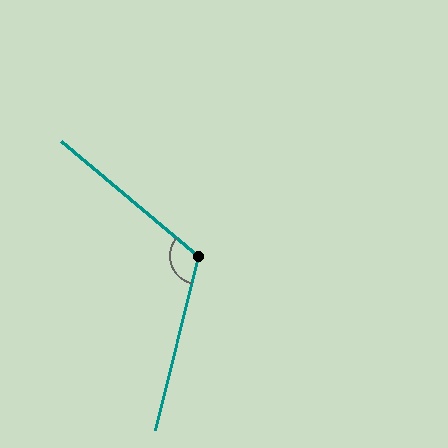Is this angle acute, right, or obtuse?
It is obtuse.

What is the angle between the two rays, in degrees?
Approximately 116 degrees.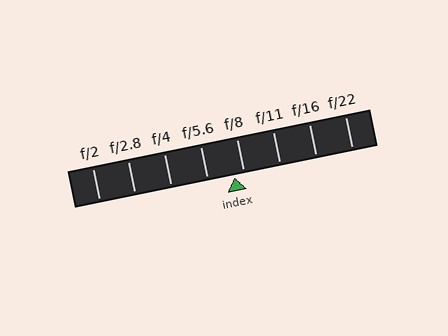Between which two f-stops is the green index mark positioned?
The index mark is between f/5.6 and f/8.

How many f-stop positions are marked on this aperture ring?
There are 8 f-stop positions marked.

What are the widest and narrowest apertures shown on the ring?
The widest aperture shown is f/2 and the narrowest is f/22.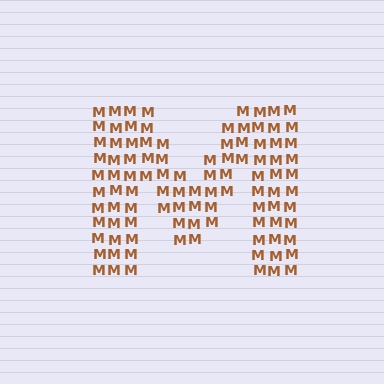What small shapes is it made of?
It is made of small letter M's.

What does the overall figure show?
The overall figure shows the letter M.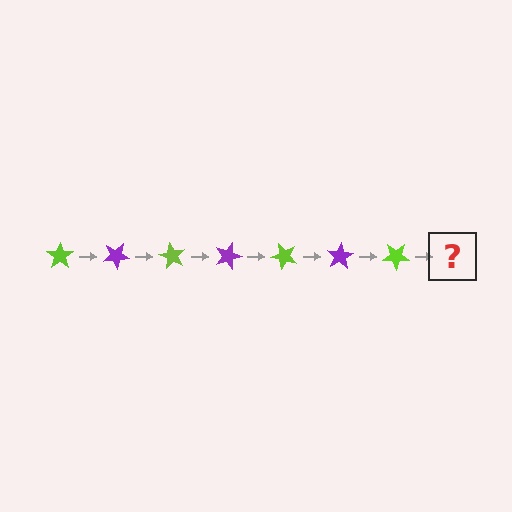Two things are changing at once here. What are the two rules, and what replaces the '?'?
The two rules are that it rotates 30 degrees each step and the color cycles through lime and purple. The '?' should be a purple star, rotated 210 degrees from the start.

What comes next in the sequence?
The next element should be a purple star, rotated 210 degrees from the start.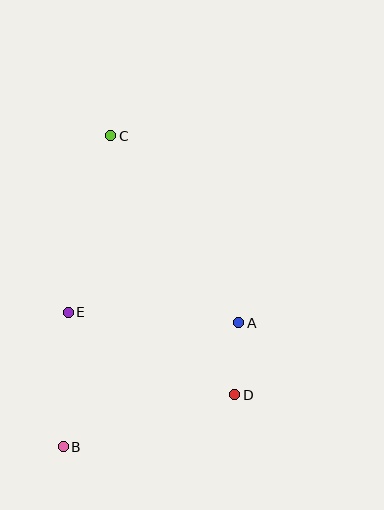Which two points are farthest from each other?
Points B and C are farthest from each other.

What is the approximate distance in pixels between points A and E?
The distance between A and E is approximately 171 pixels.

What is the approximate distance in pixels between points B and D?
The distance between B and D is approximately 179 pixels.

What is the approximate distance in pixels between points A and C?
The distance between A and C is approximately 226 pixels.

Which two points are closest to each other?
Points A and D are closest to each other.